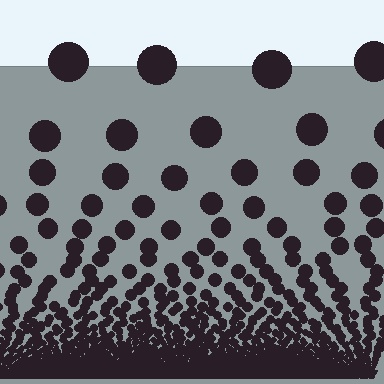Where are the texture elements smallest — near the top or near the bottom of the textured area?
Near the bottom.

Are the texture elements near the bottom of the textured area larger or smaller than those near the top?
Smaller. The gradient is inverted — elements near the bottom are smaller and denser.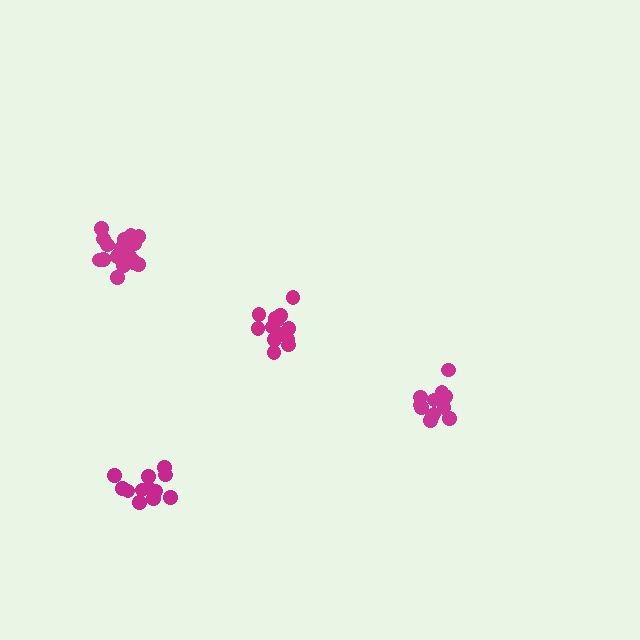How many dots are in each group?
Group 1: 13 dots, Group 2: 12 dots, Group 3: 12 dots, Group 4: 18 dots (55 total).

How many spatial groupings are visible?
There are 4 spatial groupings.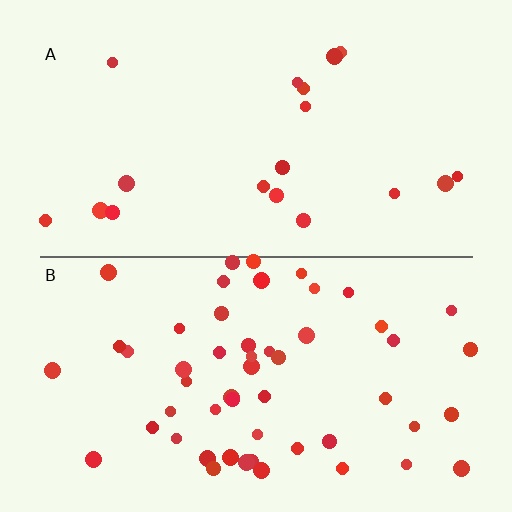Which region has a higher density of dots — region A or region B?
B (the bottom).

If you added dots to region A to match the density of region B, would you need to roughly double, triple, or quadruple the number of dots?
Approximately triple.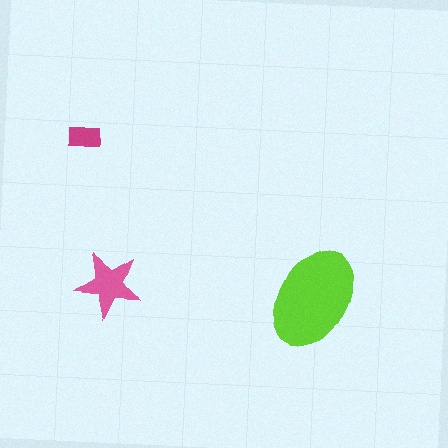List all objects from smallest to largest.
The magenta rectangle, the pink star, the lime ellipse.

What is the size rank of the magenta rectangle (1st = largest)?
3rd.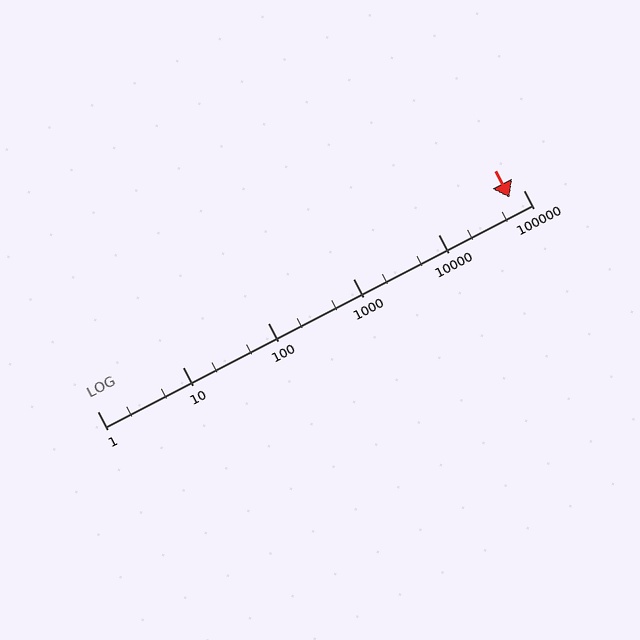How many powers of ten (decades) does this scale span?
The scale spans 5 decades, from 1 to 100000.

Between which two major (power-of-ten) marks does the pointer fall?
The pointer is between 10000 and 100000.